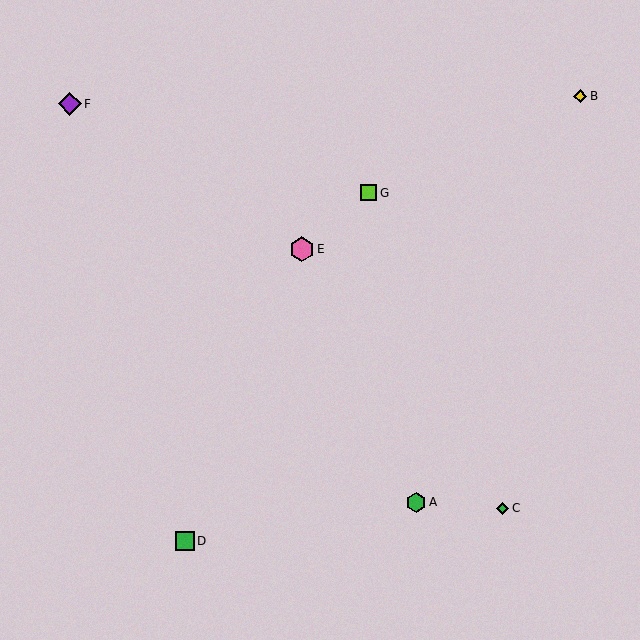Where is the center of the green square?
The center of the green square is at (185, 541).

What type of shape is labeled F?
Shape F is a purple diamond.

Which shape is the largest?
The pink hexagon (labeled E) is the largest.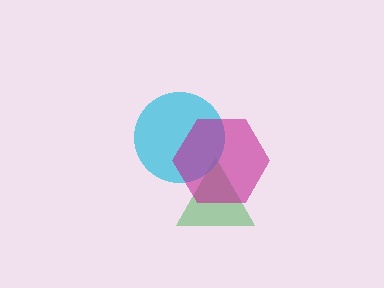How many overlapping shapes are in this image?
There are 3 overlapping shapes in the image.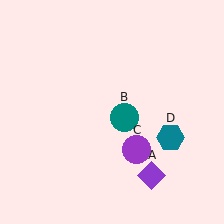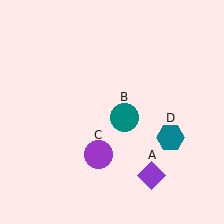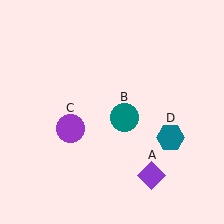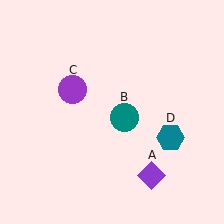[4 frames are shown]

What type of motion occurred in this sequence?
The purple circle (object C) rotated clockwise around the center of the scene.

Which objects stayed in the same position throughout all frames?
Purple diamond (object A) and teal circle (object B) and teal hexagon (object D) remained stationary.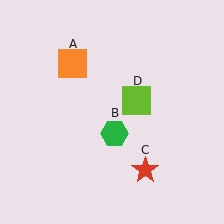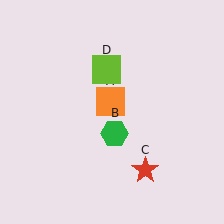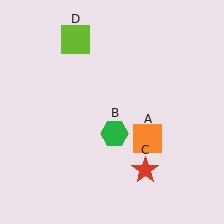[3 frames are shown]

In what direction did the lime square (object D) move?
The lime square (object D) moved up and to the left.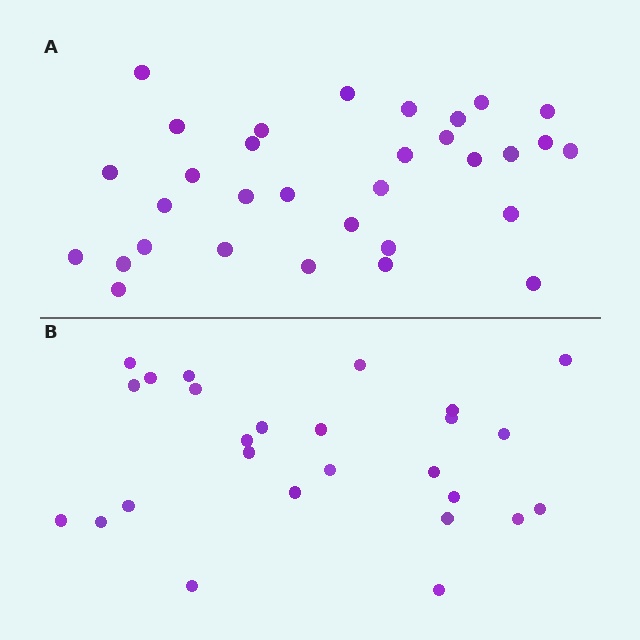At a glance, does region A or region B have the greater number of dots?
Region A (the top region) has more dots.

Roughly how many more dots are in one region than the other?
Region A has about 6 more dots than region B.